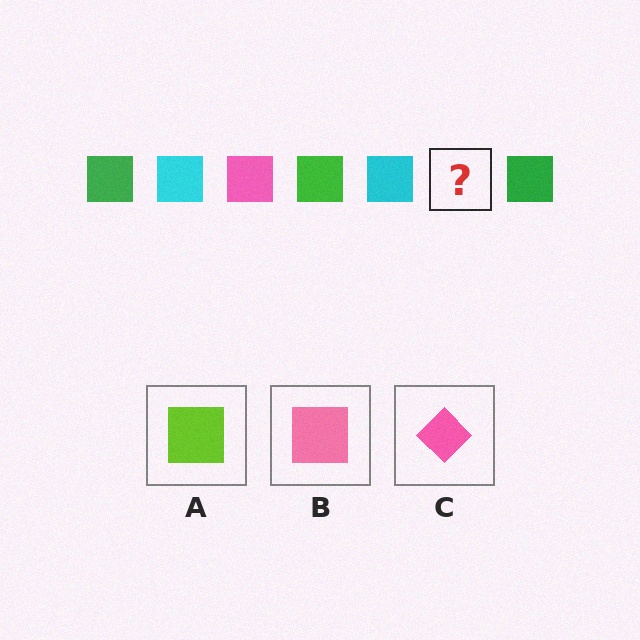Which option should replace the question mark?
Option B.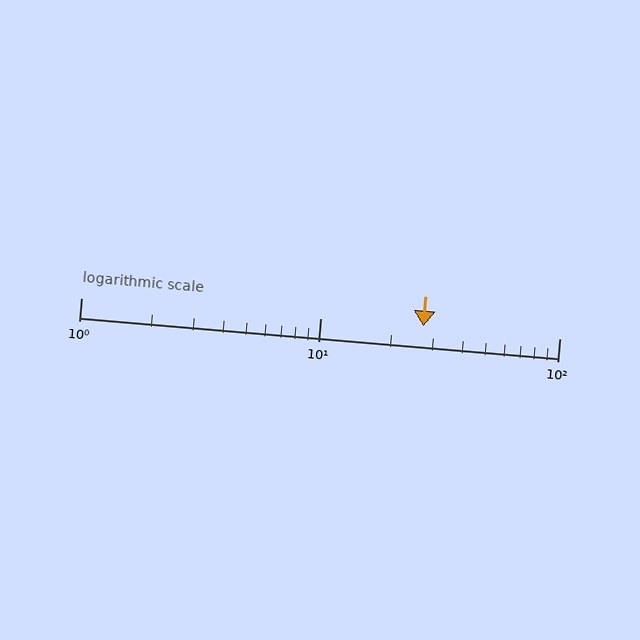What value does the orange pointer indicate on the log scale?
The pointer indicates approximately 27.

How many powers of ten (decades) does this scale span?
The scale spans 2 decades, from 1 to 100.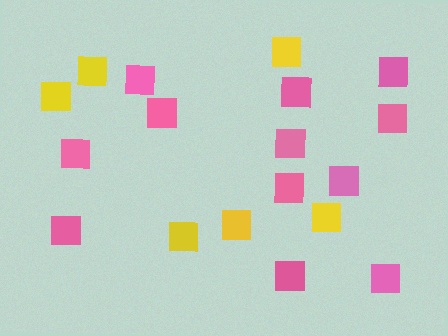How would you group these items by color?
There are 2 groups: one group of yellow squares (6) and one group of pink squares (12).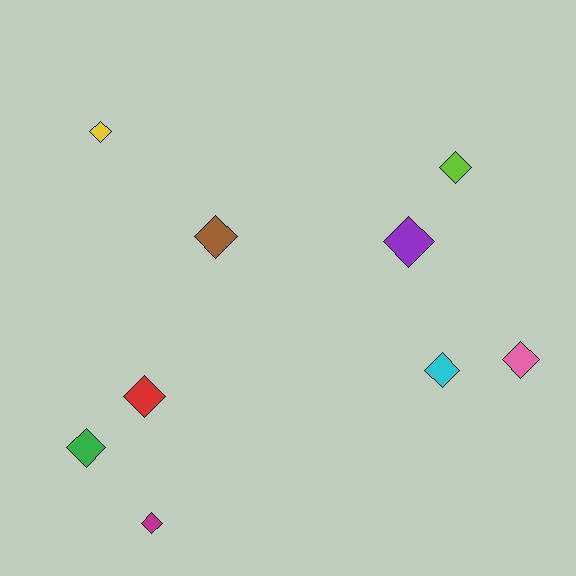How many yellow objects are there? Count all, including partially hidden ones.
There is 1 yellow object.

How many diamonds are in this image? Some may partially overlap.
There are 9 diamonds.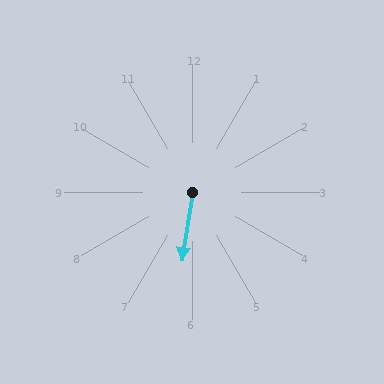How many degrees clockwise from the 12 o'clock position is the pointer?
Approximately 189 degrees.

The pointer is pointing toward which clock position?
Roughly 6 o'clock.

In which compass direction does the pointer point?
South.